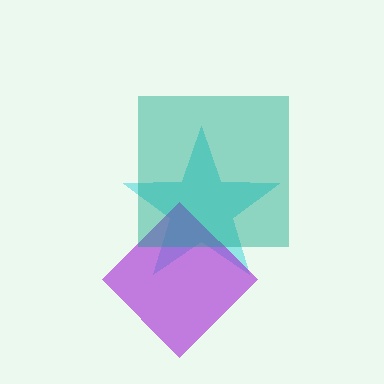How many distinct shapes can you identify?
There are 3 distinct shapes: a cyan star, a purple diamond, a teal square.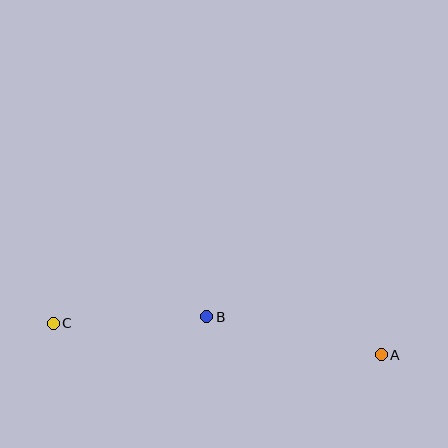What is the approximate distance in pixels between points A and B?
The distance between A and B is approximately 179 pixels.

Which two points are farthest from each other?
Points A and C are farthest from each other.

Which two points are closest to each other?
Points B and C are closest to each other.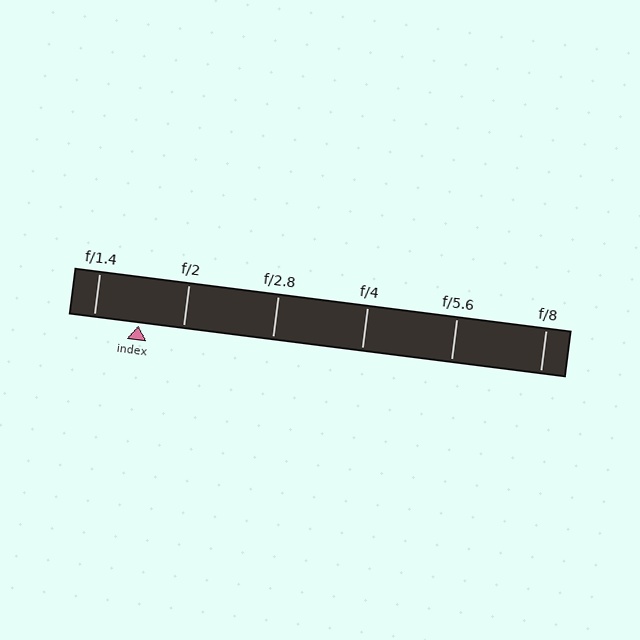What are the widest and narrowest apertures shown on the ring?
The widest aperture shown is f/1.4 and the narrowest is f/8.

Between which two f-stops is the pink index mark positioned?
The index mark is between f/1.4 and f/2.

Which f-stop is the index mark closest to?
The index mark is closest to f/2.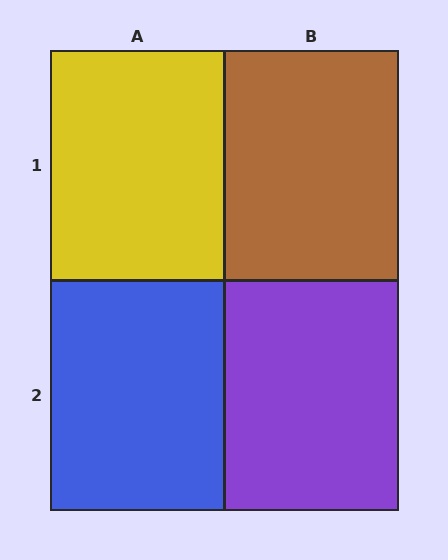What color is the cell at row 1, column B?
Brown.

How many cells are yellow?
1 cell is yellow.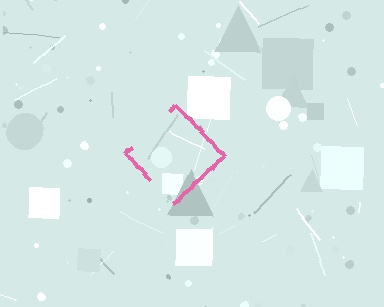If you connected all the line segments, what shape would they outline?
They would outline a diamond.